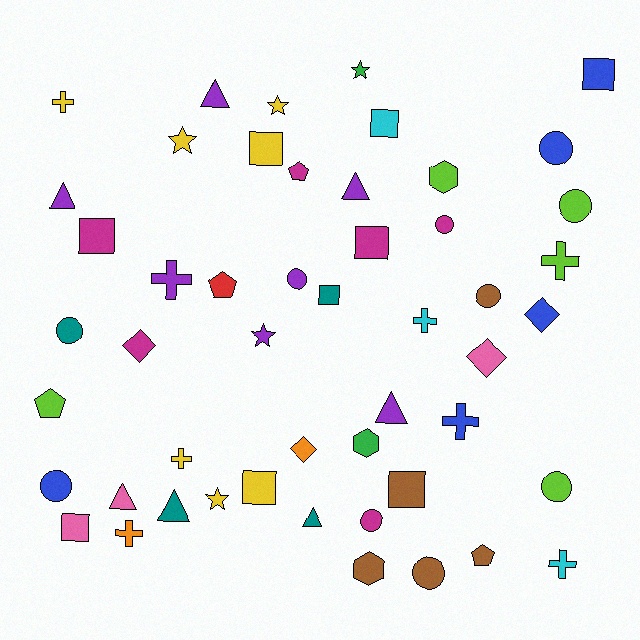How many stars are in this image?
There are 5 stars.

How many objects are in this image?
There are 50 objects.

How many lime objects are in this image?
There are 5 lime objects.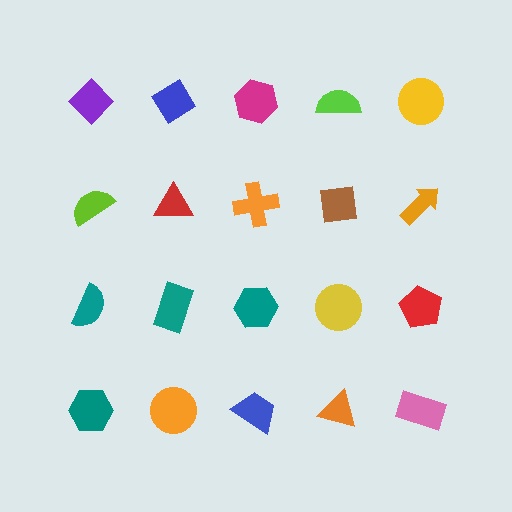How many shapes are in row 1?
5 shapes.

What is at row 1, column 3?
A magenta hexagon.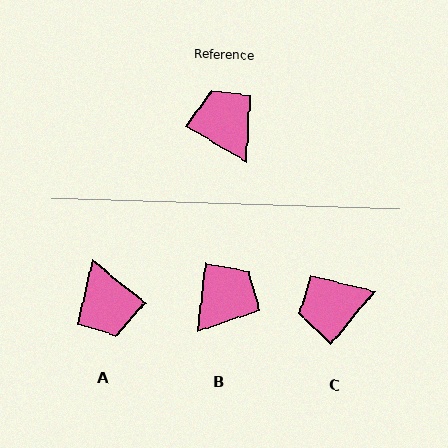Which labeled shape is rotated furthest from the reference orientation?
A, about 171 degrees away.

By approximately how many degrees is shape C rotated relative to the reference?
Approximately 81 degrees counter-clockwise.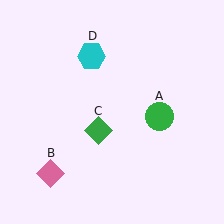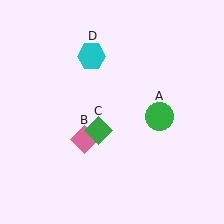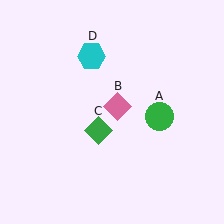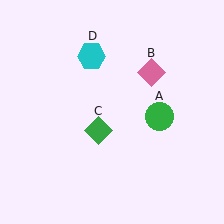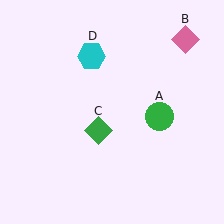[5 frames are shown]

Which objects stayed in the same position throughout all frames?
Green circle (object A) and green diamond (object C) and cyan hexagon (object D) remained stationary.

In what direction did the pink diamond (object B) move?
The pink diamond (object B) moved up and to the right.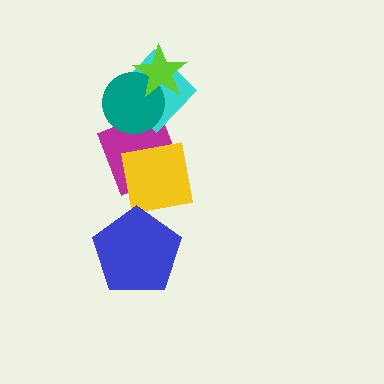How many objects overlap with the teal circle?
3 objects overlap with the teal circle.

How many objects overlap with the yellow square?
1 object overlaps with the yellow square.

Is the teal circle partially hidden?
Yes, it is partially covered by another shape.